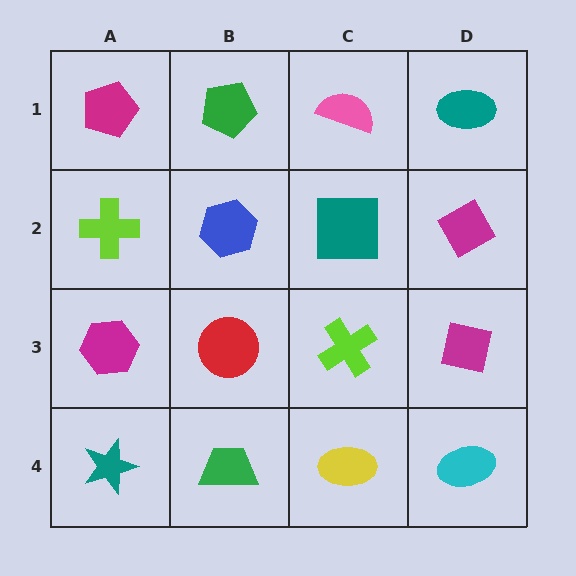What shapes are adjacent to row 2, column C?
A pink semicircle (row 1, column C), a lime cross (row 3, column C), a blue hexagon (row 2, column B), a magenta diamond (row 2, column D).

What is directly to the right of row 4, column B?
A yellow ellipse.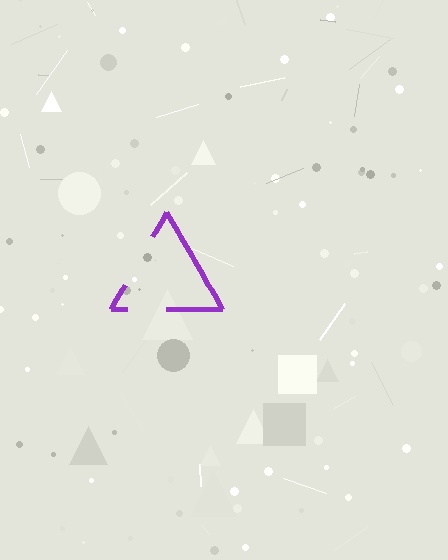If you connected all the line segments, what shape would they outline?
They would outline a triangle.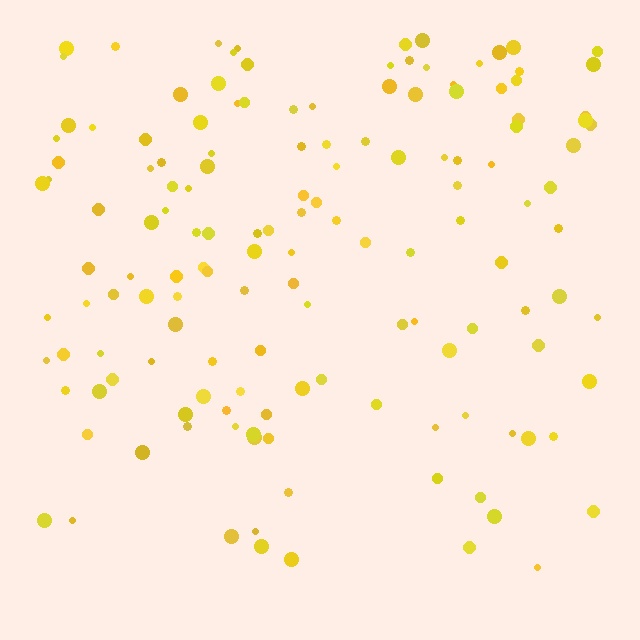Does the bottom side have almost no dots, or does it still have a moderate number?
Still a moderate number, just noticeably fewer than the top.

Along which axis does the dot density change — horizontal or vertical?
Vertical.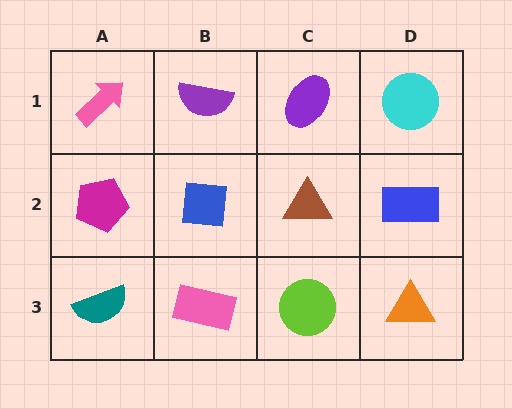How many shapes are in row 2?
4 shapes.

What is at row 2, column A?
A magenta pentagon.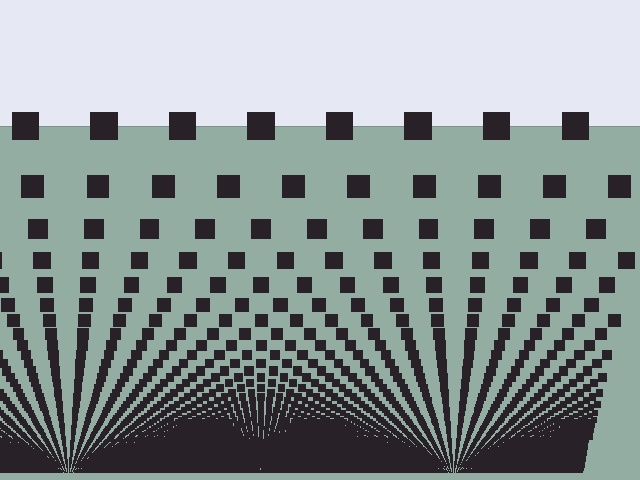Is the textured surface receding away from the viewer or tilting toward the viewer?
The surface appears to tilt toward the viewer. Texture elements get larger and sparser toward the top.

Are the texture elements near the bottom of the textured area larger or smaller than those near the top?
Smaller. The gradient is inverted — elements near the bottom are smaller and denser.